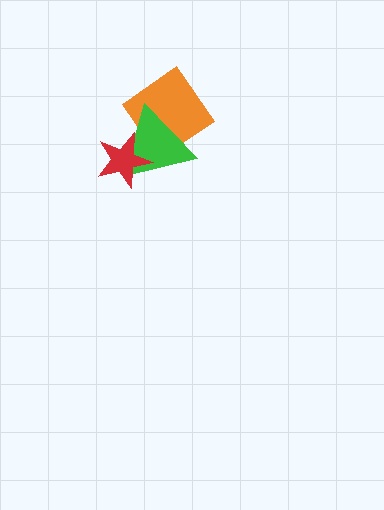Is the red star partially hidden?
No, no other shape covers it.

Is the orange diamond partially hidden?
Yes, it is partially covered by another shape.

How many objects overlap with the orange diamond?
1 object overlaps with the orange diamond.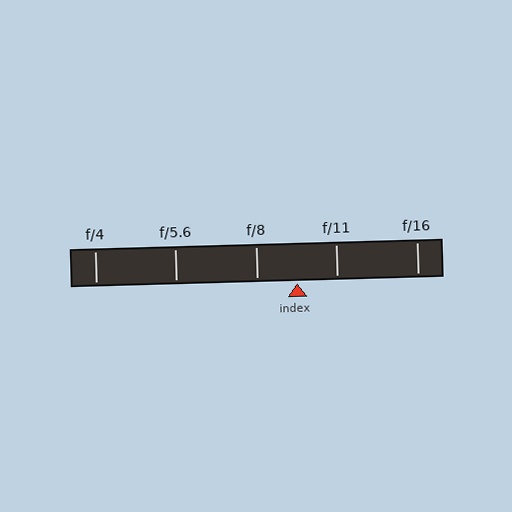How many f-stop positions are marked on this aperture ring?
There are 5 f-stop positions marked.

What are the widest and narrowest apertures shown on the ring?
The widest aperture shown is f/4 and the narrowest is f/16.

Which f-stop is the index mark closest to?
The index mark is closest to f/8.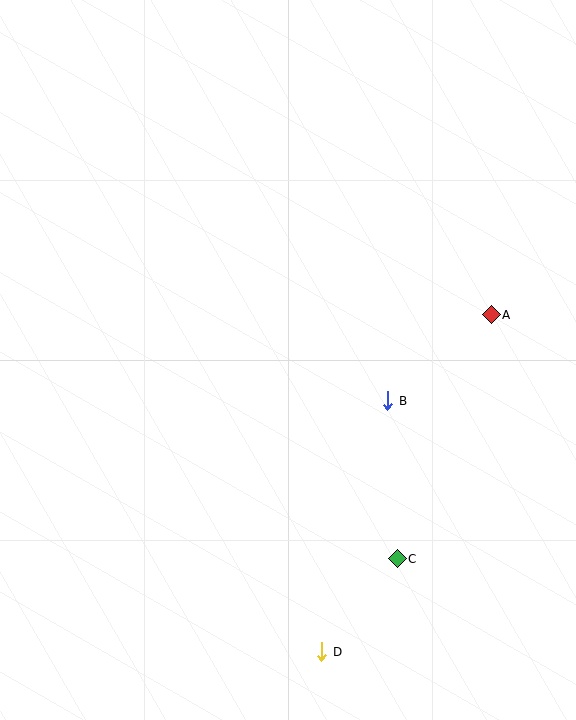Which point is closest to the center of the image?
Point B at (388, 401) is closest to the center.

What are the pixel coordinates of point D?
Point D is at (322, 652).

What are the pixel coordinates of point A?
Point A is at (491, 315).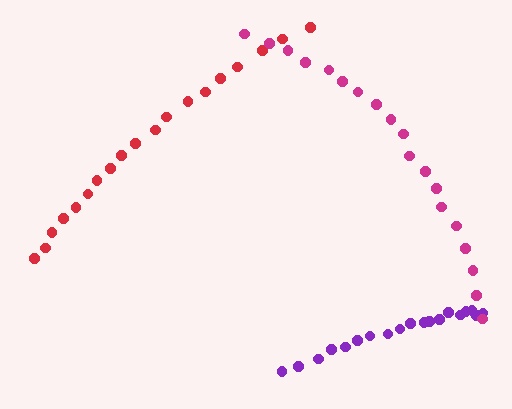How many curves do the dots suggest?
There are 3 distinct paths.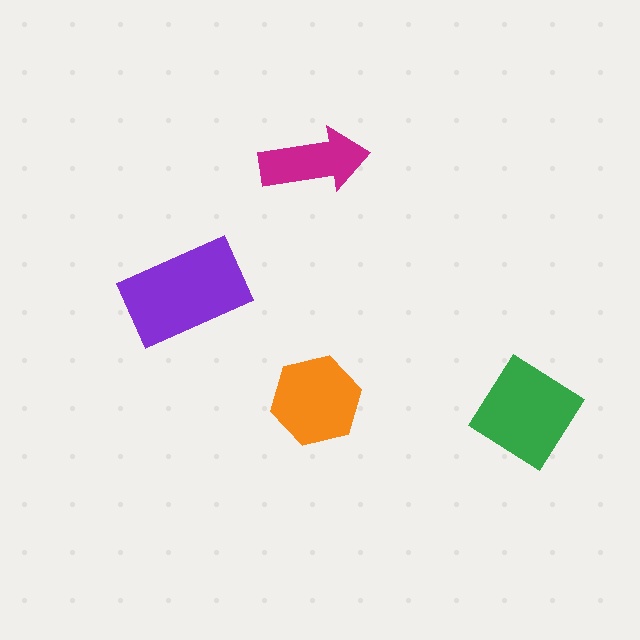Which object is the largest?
The purple rectangle.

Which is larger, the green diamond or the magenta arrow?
The green diamond.